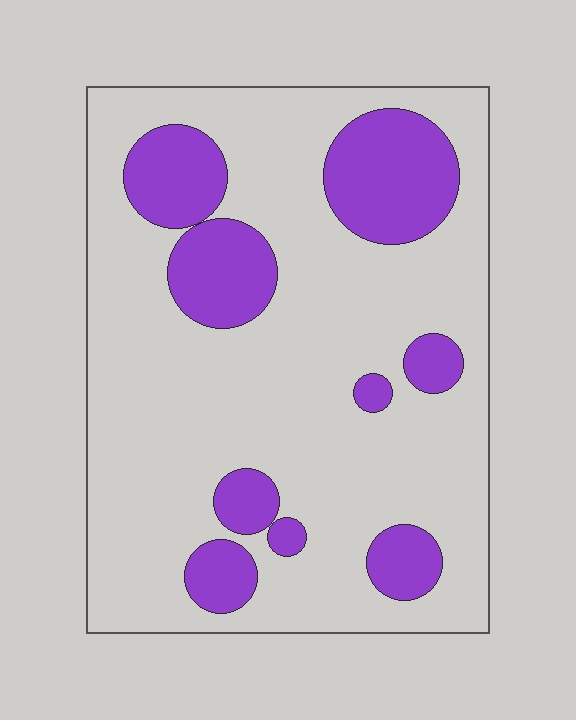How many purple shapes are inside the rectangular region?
9.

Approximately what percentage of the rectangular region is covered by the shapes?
Approximately 25%.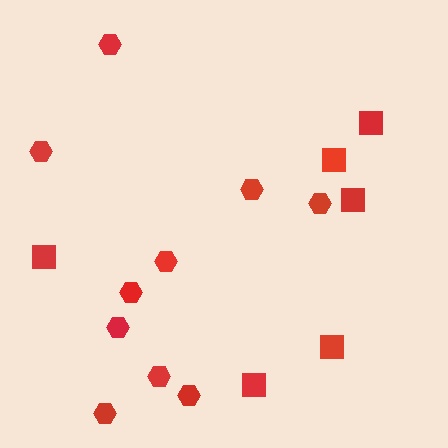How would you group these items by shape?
There are 2 groups: one group of hexagons (10) and one group of squares (6).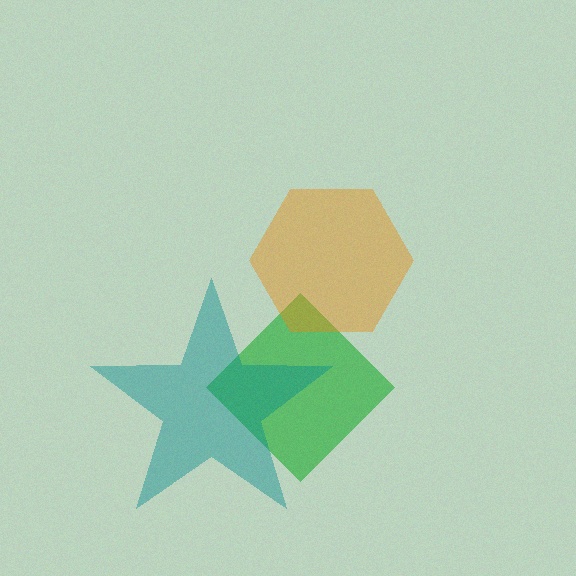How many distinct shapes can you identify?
There are 3 distinct shapes: a green diamond, an orange hexagon, a teal star.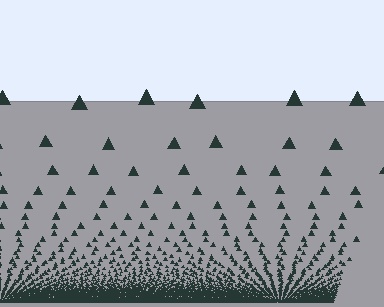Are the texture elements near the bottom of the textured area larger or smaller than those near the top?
Smaller. The gradient is inverted — elements near the bottom are smaller and denser.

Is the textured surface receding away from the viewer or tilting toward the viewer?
The surface appears to tilt toward the viewer. Texture elements get larger and sparser toward the top.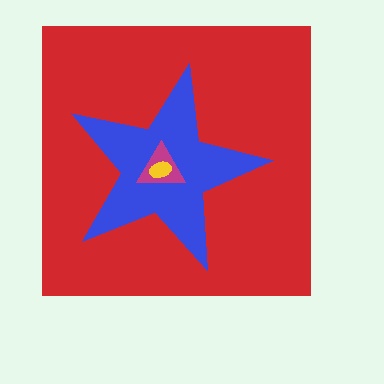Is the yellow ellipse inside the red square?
Yes.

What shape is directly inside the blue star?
The magenta triangle.